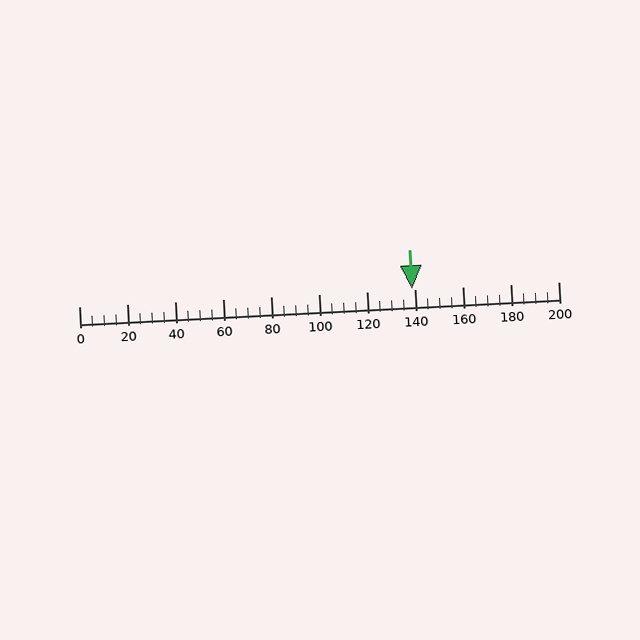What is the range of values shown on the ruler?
The ruler shows values from 0 to 200.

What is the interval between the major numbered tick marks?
The major tick marks are spaced 20 units apart.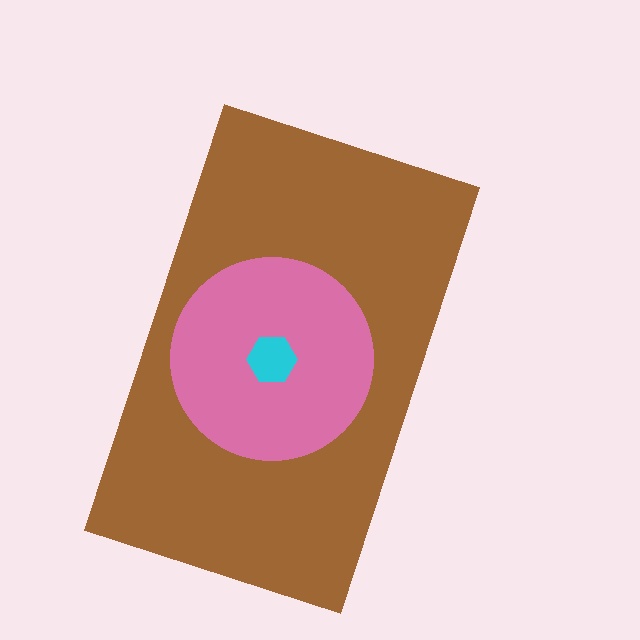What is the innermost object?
The cyan hexagon.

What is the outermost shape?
The brown rectangle.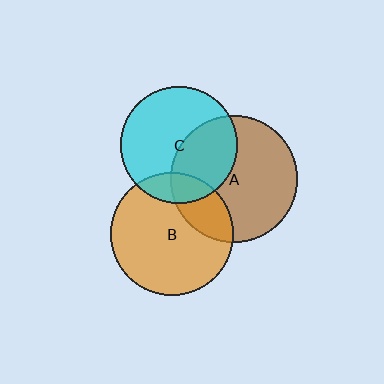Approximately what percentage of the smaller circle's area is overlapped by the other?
Approximately 15%.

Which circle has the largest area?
Circle A (brown).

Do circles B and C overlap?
Yes.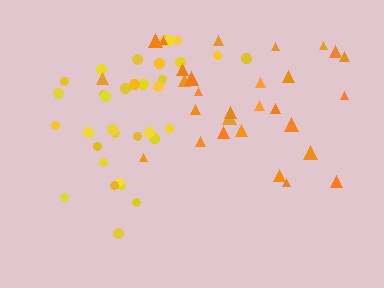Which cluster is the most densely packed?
Yellow.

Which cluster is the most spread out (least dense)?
Orange.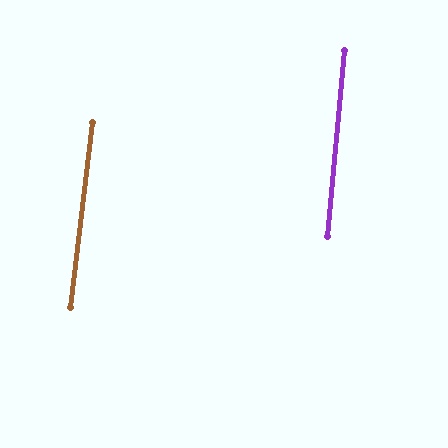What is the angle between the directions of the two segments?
Approximately 2 degrees.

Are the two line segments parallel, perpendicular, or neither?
Parallel — their directions differ by only 1.6°.